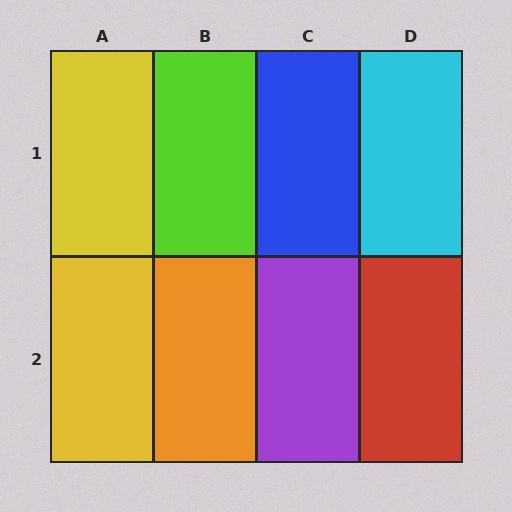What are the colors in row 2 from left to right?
Yellow, orange, purple, red.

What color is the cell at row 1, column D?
Cyan.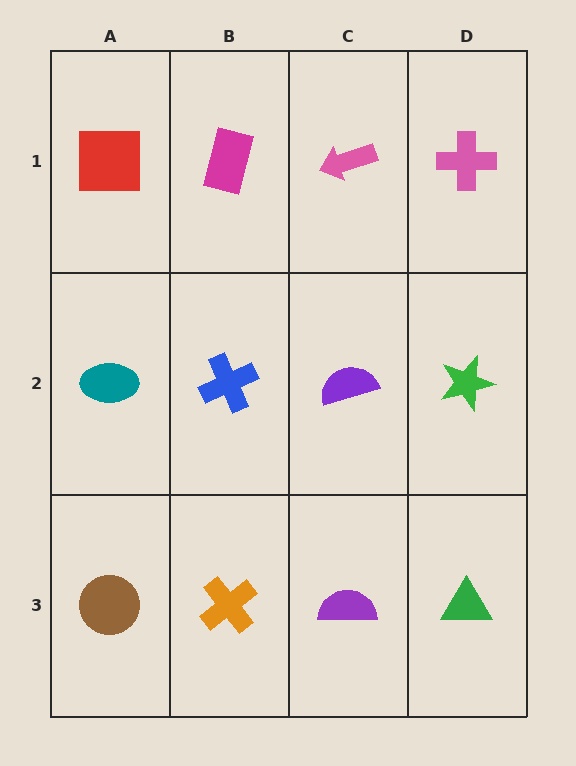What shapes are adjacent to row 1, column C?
A purple semicircle (row 2, column C), a magenta rectangle (row 1, column B), a pink cross (row 1, column D).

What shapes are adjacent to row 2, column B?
A magenta rectangle (row 1, column B), an orange cross (row 3, column B), a teal ellipse (row 2, column A), a purple semicircle (row 2, column C).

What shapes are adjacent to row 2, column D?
A pink cross (row 1, column D), a green triangle (row 3, column D), a purple semicircle (row 2, column C).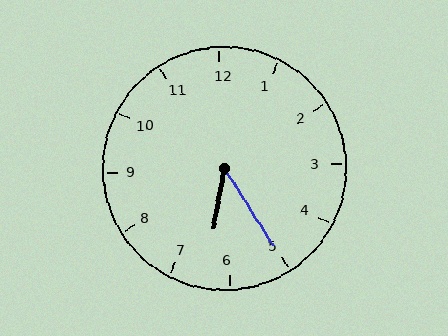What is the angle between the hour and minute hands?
Approximately 42 degrees.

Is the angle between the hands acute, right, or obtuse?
It is acute.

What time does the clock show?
6:25.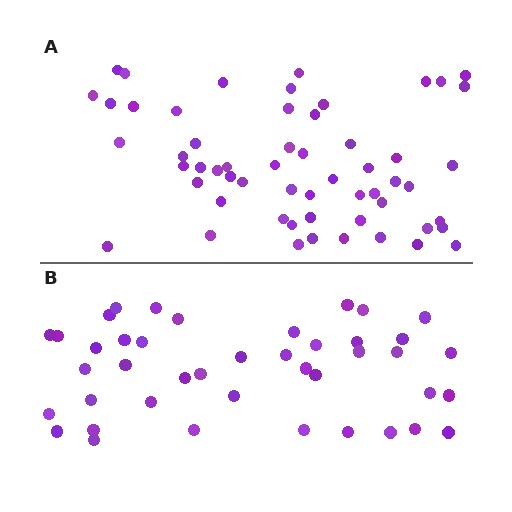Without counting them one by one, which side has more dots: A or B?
Region A (the top region) has more dots.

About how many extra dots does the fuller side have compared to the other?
Region A has approximately 15 more dots than region B.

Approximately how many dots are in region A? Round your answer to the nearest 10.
About 60 dots. (The exact count is 57, which rounds to 60.)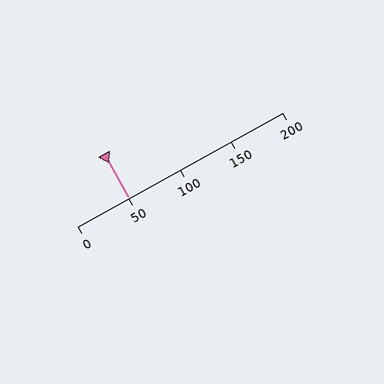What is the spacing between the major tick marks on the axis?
The major ticks are spaced 50 apart.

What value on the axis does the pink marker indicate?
The marker indicates approximately 50.